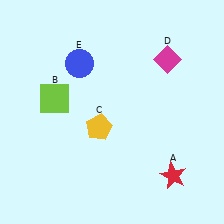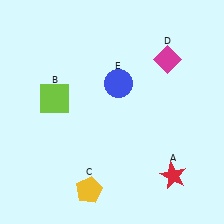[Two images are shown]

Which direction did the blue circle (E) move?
The blue circle (E) moved right.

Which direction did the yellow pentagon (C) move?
The yellow pentagon (C) moved down.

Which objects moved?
The objects that moved are: the yellow pentagon (C), the blue circle (E).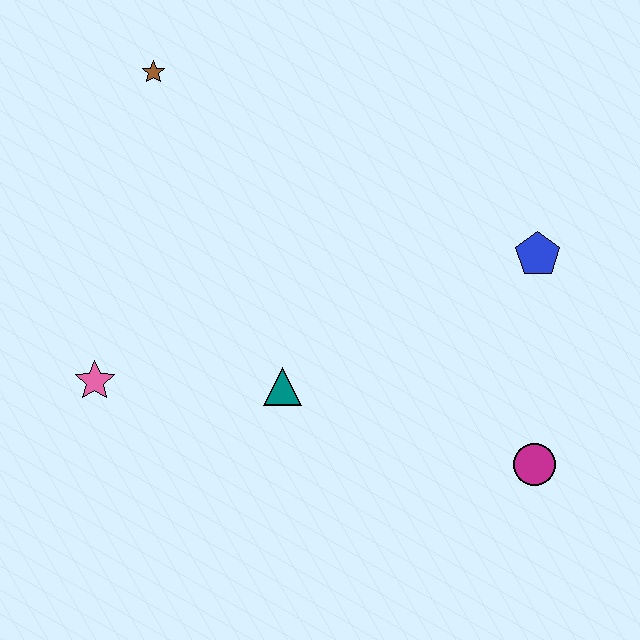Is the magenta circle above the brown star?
No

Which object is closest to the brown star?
The pink star is closest to the brown star.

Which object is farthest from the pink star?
The blue pentagon is farthest from the pink star.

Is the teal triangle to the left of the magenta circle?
Yes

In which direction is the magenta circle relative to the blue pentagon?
The magenta circle is below the blue pentagon.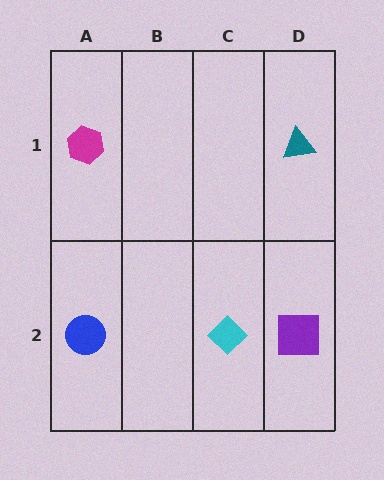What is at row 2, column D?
A purple square.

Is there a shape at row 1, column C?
No, that cell is empty.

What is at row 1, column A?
A magenta hexagon.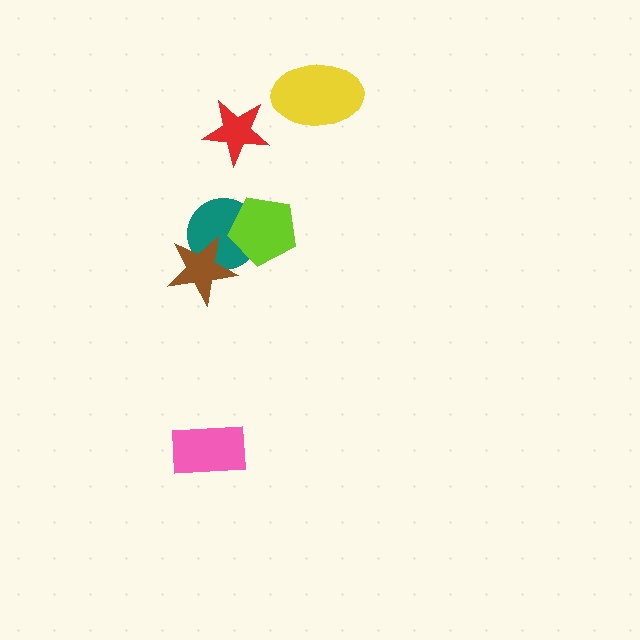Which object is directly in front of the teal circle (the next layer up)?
The brown star is directly in front of the teal circle.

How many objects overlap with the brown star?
1 object overlaps with the brown star.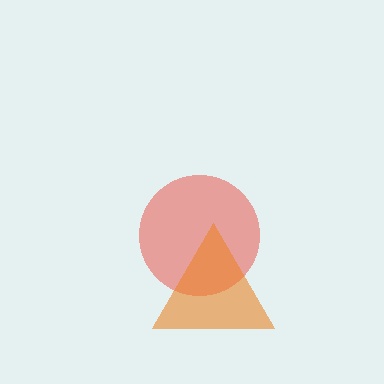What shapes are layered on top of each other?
The layered shapes are: a red circle, an orange triangle.